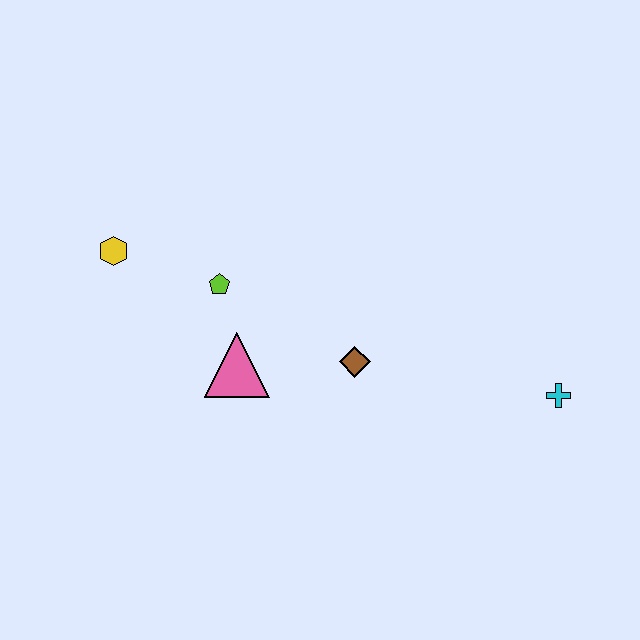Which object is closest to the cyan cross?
The brown diamond is closest to the cyan cross.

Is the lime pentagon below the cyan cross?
No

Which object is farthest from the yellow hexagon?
The cyan cross is farthest from the yellow hexagon.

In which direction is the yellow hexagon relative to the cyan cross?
The yellow hexagon is to the left of the cyan cross.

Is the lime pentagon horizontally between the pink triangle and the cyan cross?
No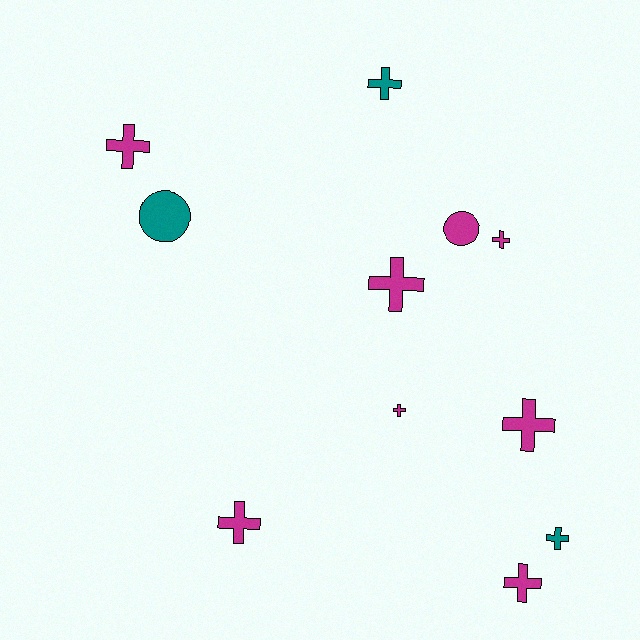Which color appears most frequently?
Magenta, with 8 objects.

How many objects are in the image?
There are 11 objects.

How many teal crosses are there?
There are 2 teal crosses.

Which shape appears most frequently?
Cross, with 9 objects.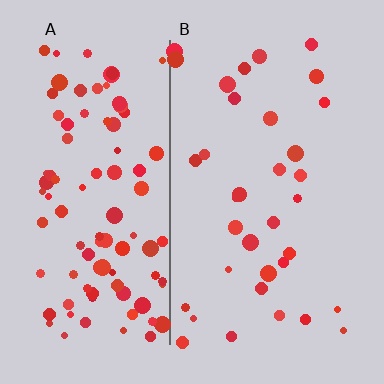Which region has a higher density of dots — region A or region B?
A (the left).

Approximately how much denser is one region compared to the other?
Approximately 2.8× — region A over region B.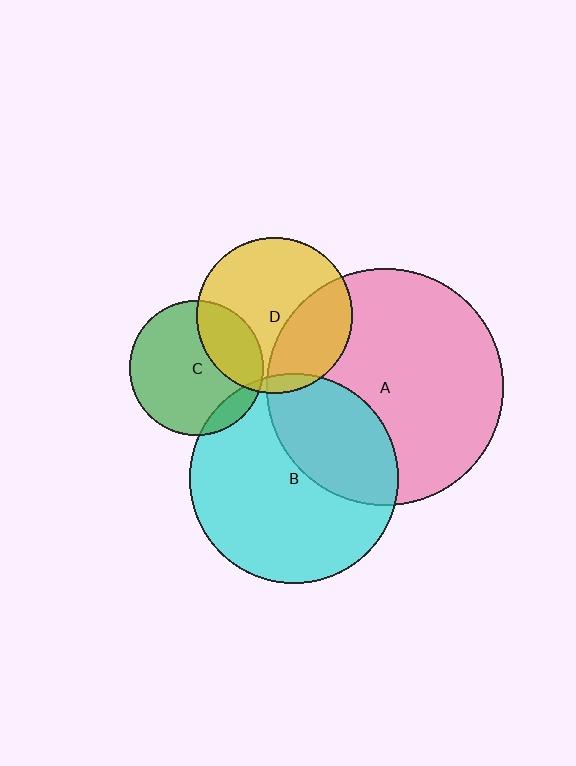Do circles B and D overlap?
Yes.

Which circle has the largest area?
Circle A (pink).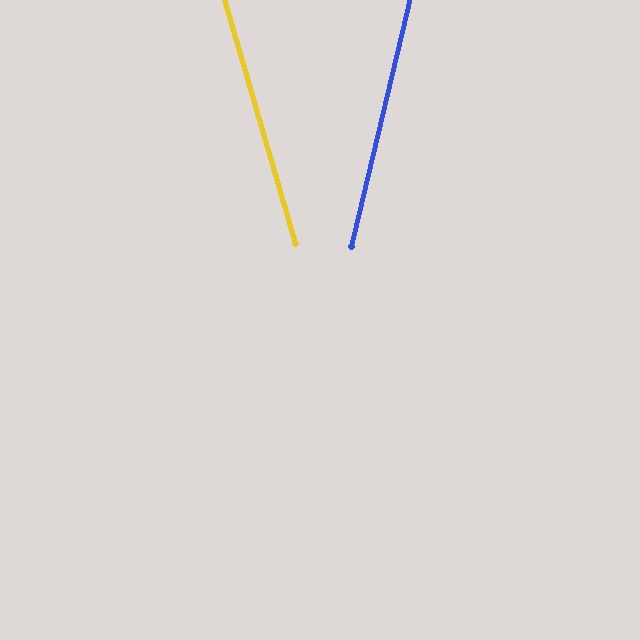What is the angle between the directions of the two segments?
Approximately 30 degrees.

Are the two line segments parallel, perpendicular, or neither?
Neither parallel nor perpendicular — they differ by about 30°.